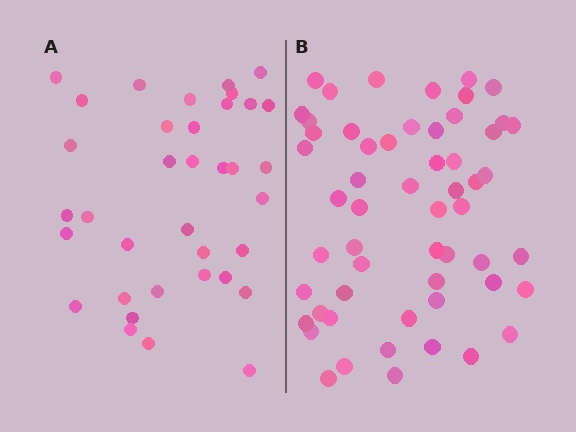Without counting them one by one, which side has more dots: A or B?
Region B (the right region) has more dots.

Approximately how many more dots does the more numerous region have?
Region B has approximately 20 more dots than region A.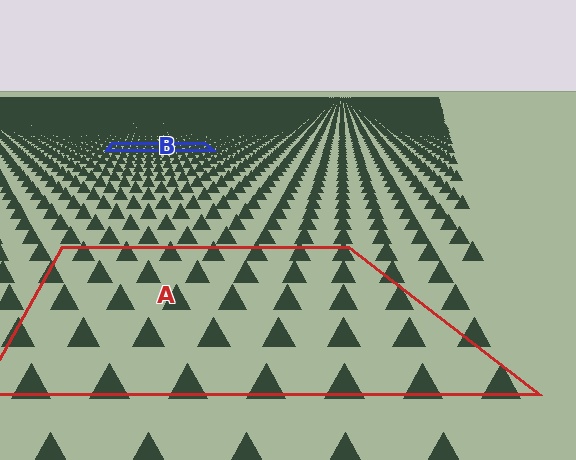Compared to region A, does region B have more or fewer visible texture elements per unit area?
Region B has more texture elements per unit area — they are packed more densely because it is farther away.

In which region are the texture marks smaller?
The texture marks are smaller in region B, because it is farther away.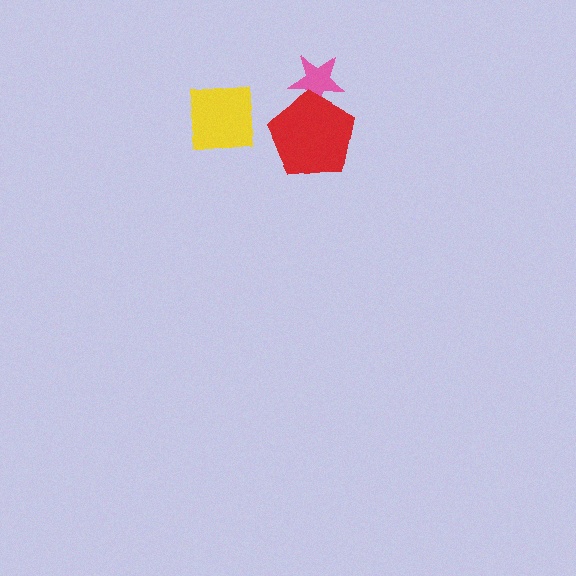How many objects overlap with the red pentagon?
1 object overlaps with the red pentagon.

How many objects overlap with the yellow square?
0 objects overlap with the yellow square.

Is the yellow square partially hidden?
No, no other shape covers it.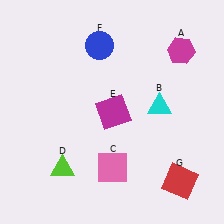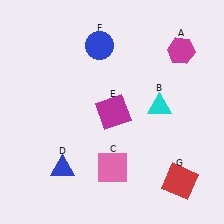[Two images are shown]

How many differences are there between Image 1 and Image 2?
There is 1 difference between the two images.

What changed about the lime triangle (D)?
In Image 1, D is lime. In Image 2, it changed to blue.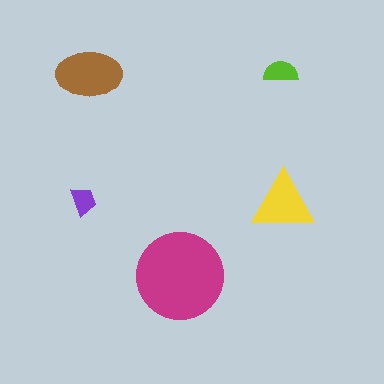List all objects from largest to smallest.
The magenta circle, the brown ellipse, the yellow triangle, the lime semicircle, the purple trapezoid.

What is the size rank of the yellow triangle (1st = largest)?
3rd.